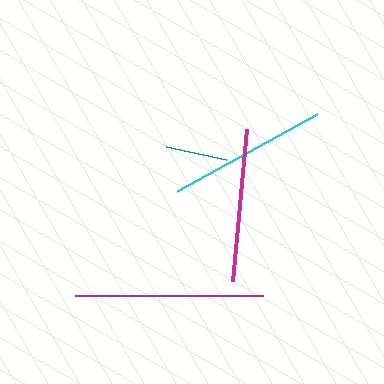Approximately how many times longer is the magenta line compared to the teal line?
The magenta line is approximately 2.5 times the length of the teal line.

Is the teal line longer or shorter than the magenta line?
The magenta line is longer than the teal line.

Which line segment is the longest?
The purple line is the longest at approximately 188 pixels.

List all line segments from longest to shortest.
From longest to shortest: purple, cyan, magenta, teal.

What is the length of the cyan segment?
The cyan segment is approximately 160 pixels long.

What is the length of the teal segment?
The teal segment is approximately 61 pixels long.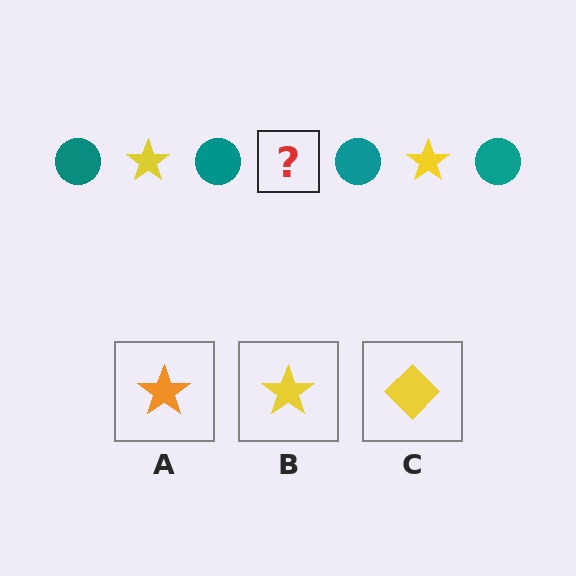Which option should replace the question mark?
Option B.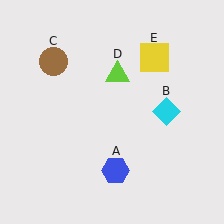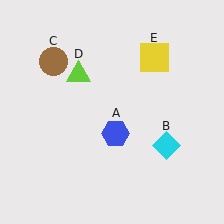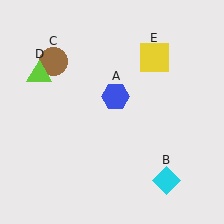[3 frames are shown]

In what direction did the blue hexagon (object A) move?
The blue hexagon (object A) moved up.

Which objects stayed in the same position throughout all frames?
Brown circle (object C) and yellow square (object E) remained stationary.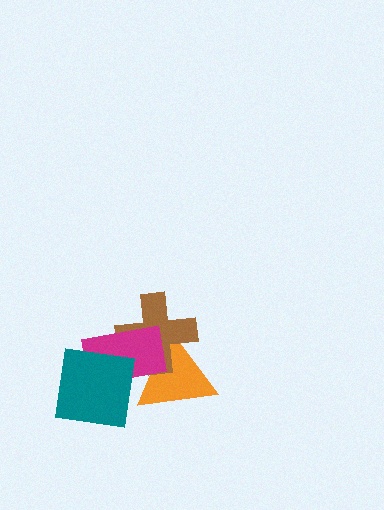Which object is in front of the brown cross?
The magenta rectangle is in front of the brown cross.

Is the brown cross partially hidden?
Yes, it is partially covered by another shape.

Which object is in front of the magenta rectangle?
The teal square is in front of the magenta rectangle.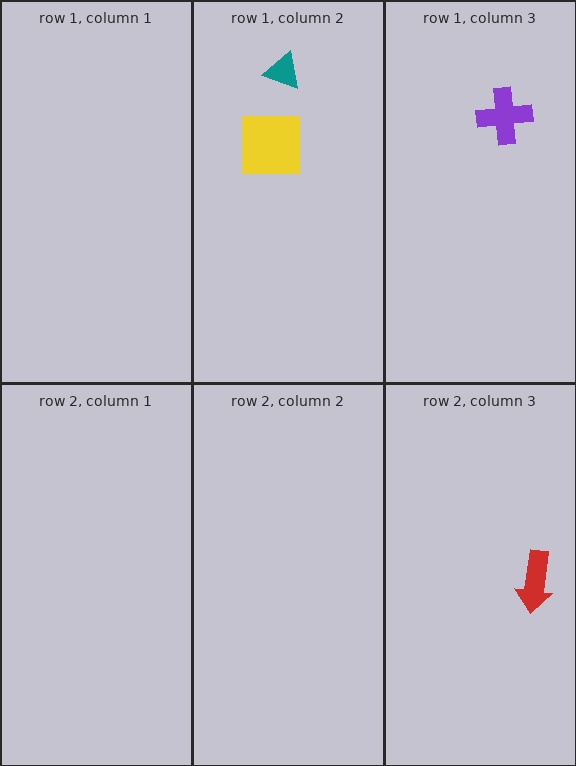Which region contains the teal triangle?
The row 1, column 2 region.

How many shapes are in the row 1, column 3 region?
1.